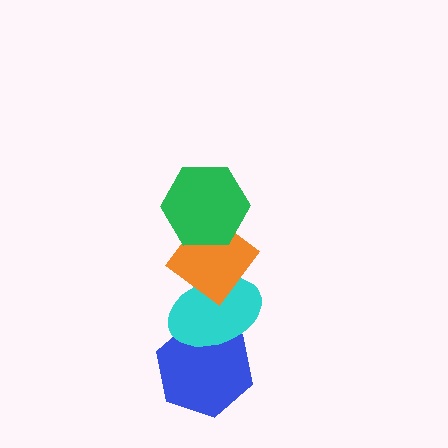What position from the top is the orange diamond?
The orange diamond is 2nd from the top.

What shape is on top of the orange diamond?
The green hexagon is on top of the orange diamond.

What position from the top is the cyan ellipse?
The cyan ellipse is 3rd from the top.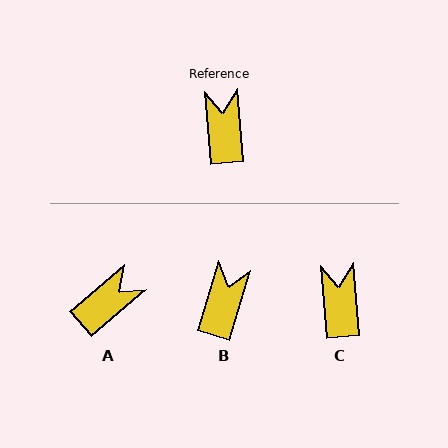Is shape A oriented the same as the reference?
No, it is off by about 53 degrees.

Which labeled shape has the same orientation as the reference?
C.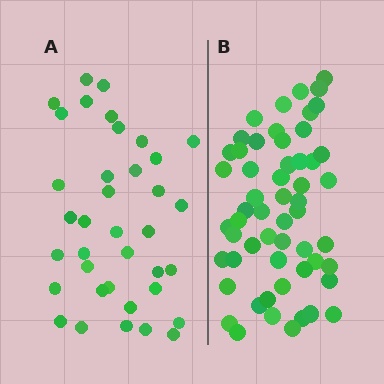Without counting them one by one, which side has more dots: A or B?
Region B (the right region) has more dots.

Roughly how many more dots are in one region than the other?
Region B has approximately 20 more dots than region A.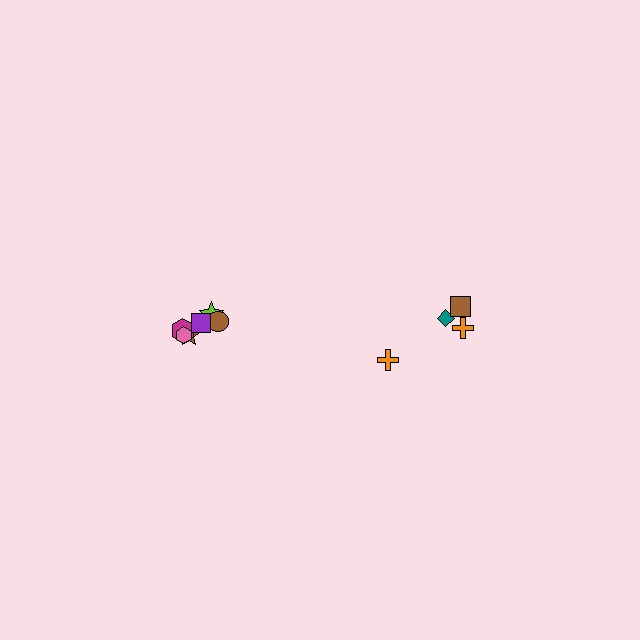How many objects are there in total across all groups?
There are 10 objects.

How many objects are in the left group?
There are 6 objects.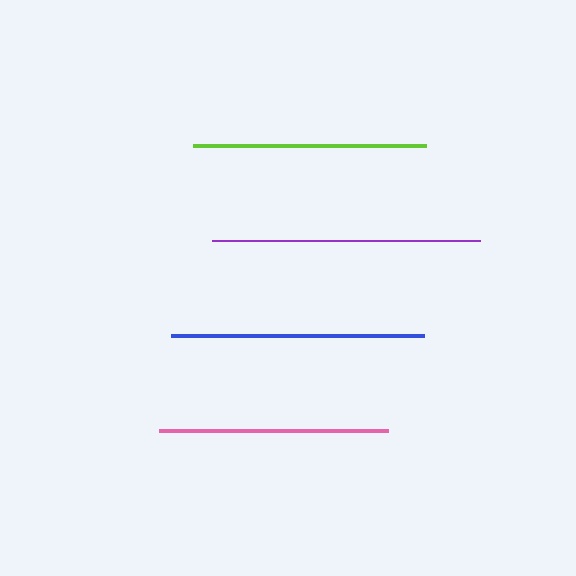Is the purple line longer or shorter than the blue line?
The purple line is longer than the blue line.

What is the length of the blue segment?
The blue segment is approximately 252 pixels long.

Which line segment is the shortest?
The pink line is the shortest at approximately 228 pixels.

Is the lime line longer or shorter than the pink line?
The lime line is longer than the pink line.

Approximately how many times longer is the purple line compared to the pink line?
The purple line is approximately 1.2 times the length of the pink line.